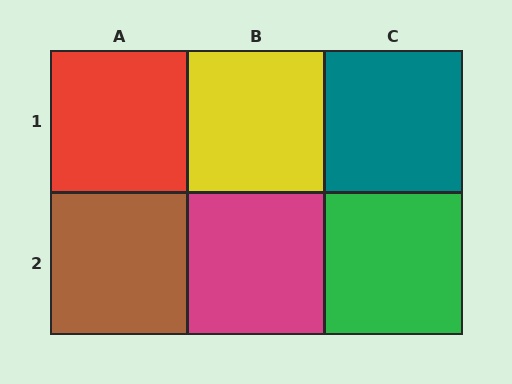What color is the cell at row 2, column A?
Brown.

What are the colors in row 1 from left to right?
Red, yellow, teal.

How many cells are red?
1 cell is red.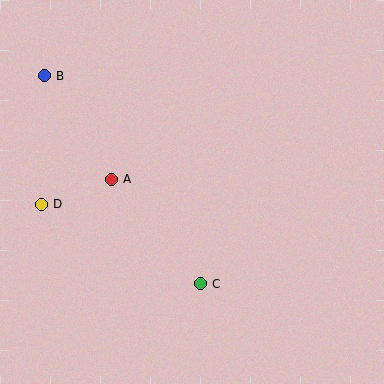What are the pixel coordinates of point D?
Point D is at (41, 204).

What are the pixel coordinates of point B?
Point B is at (44, 76).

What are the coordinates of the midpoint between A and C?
The midpoint between A and C is at (156, 231).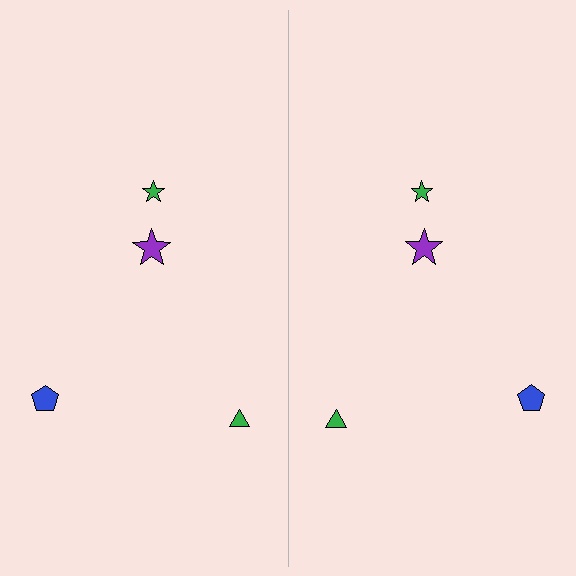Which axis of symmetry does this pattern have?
The pattern has a vertical axis of symmetry running through the center of the image.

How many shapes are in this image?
There are 8 shapes in this image.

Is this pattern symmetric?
Yes, this pattern has bilateral (reflection) symmetry.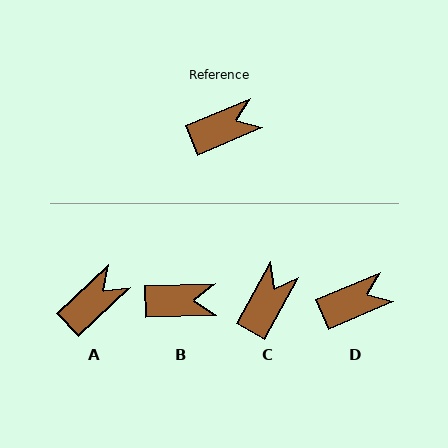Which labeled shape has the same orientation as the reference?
D.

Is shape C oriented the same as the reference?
No, it is off by about 37 degrees.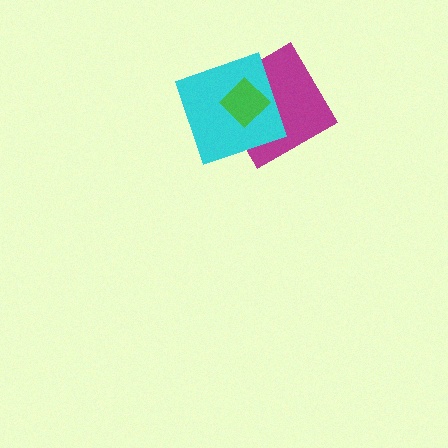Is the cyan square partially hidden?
Yes, it is partially covered by another shape.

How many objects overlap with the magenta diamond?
2 objects overlap with the magenta diamond.